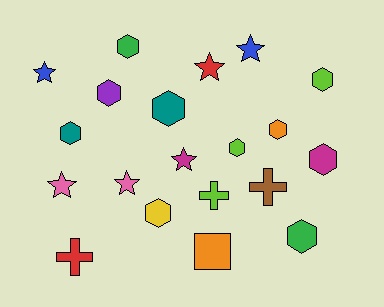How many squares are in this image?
There is 1 square.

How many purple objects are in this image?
There is 1 purple object.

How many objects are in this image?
There are 20 objects.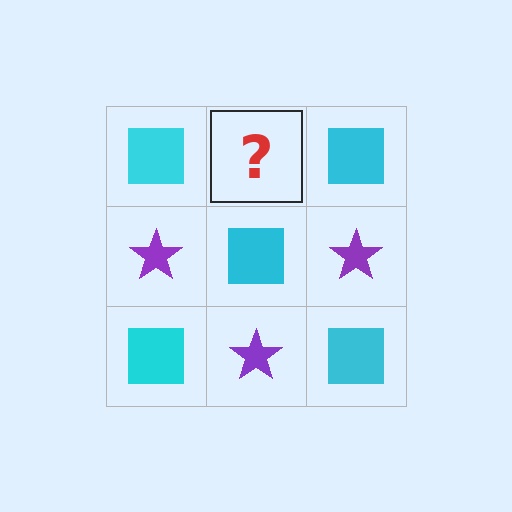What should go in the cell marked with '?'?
The missing cell should contain a purple star.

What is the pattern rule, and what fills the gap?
The rule is that it alternates cyan square and purple star in a checkerboard pattern. The gap should be filled with a purple star.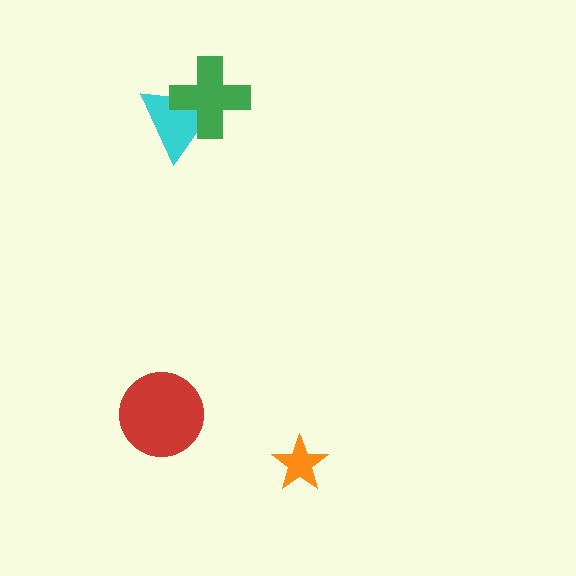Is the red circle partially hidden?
No, no other shape covers it.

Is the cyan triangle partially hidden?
Yes, it is partially covered by another shape.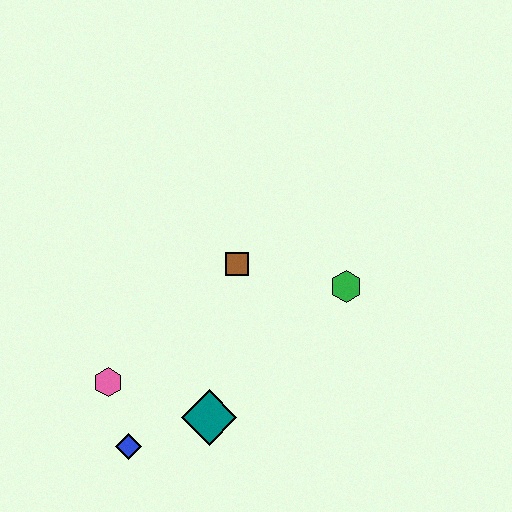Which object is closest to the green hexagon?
The brown square is closest to the green hexagon.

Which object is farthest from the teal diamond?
The green hexagon is farthest from the teal diamond.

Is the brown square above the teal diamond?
Yes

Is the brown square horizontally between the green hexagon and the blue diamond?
Yes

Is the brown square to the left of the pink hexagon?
No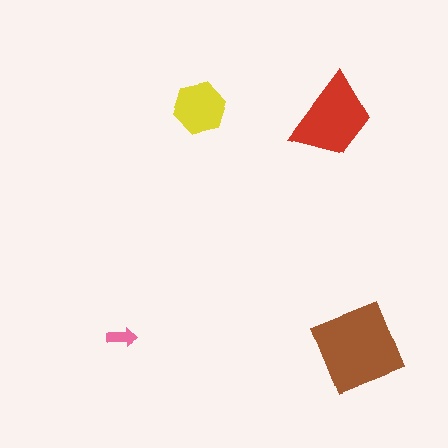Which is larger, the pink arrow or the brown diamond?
The brown diamond.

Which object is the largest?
The brown diamond.